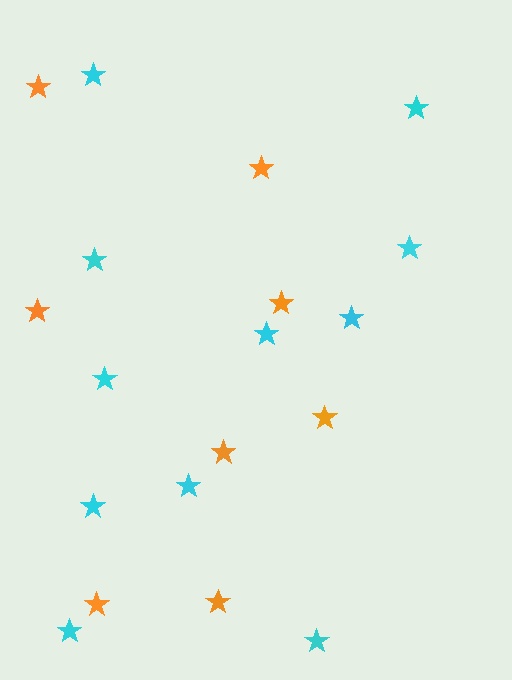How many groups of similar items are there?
There are 2 groups: one group of cyan stars (11) and one group of orange stars (8).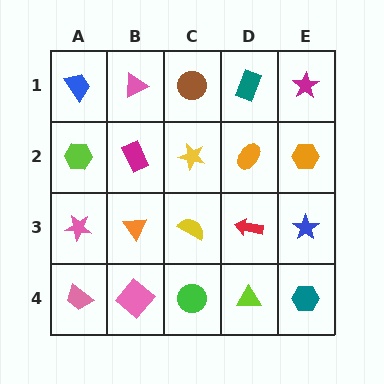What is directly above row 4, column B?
An orange triangle.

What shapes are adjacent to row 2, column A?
A blue trapezoid (row 1, column A), a pink star (row 3, column A), a magenta rectangle (row 2, column B).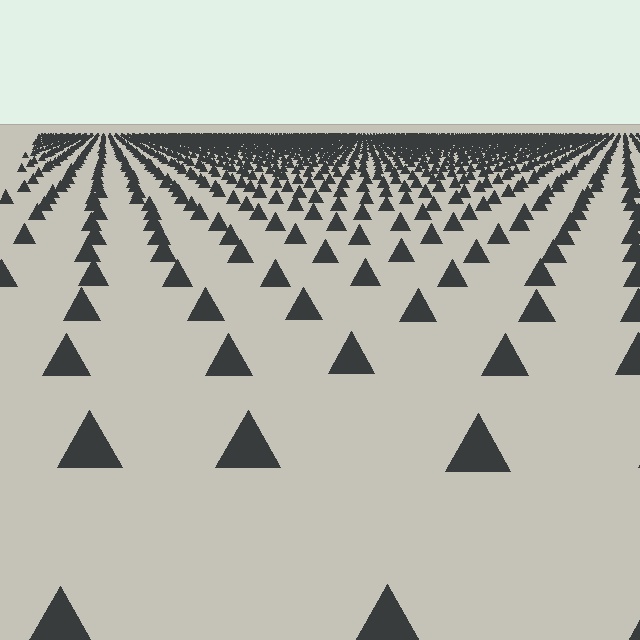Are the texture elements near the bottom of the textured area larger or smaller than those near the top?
Larger. Near the bottom, elements are closer to the viewer and appear at a bigger on-screen size.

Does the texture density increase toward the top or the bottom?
Density increases toward the top.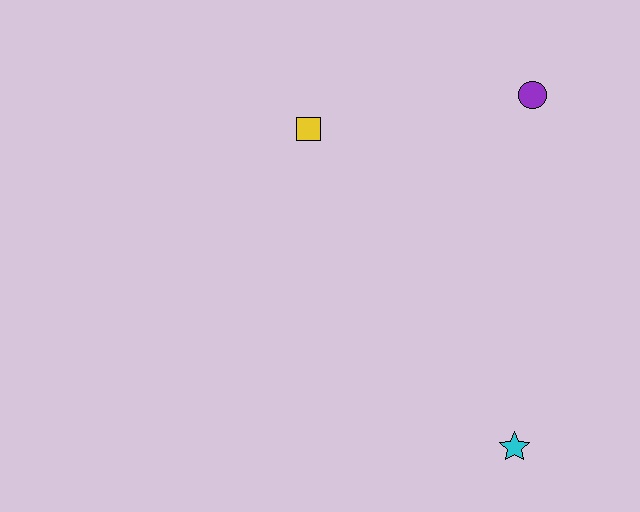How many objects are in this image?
There are 3 objects.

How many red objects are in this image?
There are no red objects.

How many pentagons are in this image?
There are no pentagons.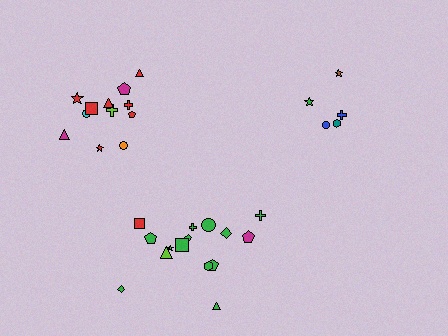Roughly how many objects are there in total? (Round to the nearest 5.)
Roughly 30 objects in total.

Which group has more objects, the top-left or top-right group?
The top-left group.